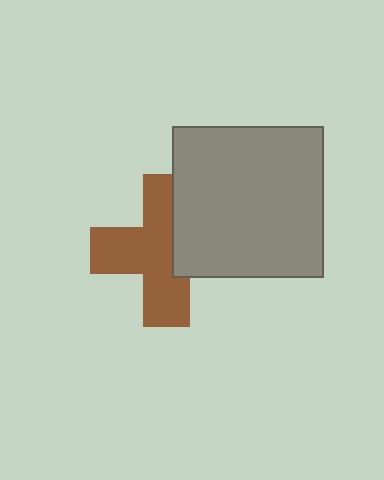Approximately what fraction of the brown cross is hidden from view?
Roughly 36% of the brown cross is hidden behind the gray square.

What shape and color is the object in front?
The object in front is a gray square.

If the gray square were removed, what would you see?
You would see the complete brown cross.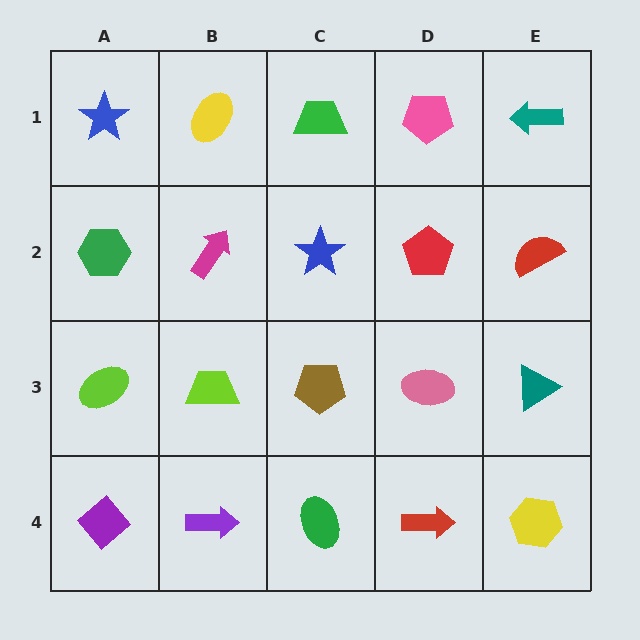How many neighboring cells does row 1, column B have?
3.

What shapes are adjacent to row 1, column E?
A red semicircle (row 2, column E), a pink pentagon (row 1, column D).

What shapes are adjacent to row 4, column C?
A brown pentagon (row 3, column C), a purple arrow (row 4, column B), a red arrow (row 4, column D).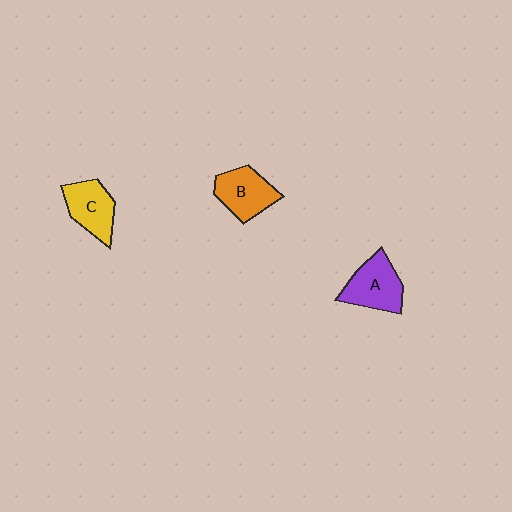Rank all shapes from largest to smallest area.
From largest to smallest: A (purple), B (orange), C (yellow).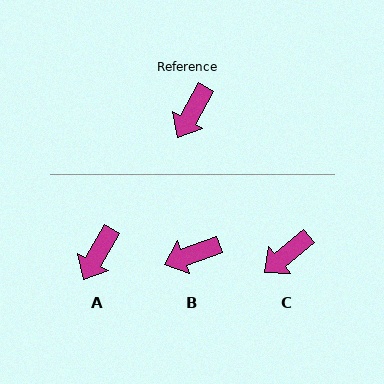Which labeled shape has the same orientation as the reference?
A.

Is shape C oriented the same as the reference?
No, it is off by about 21 degrees.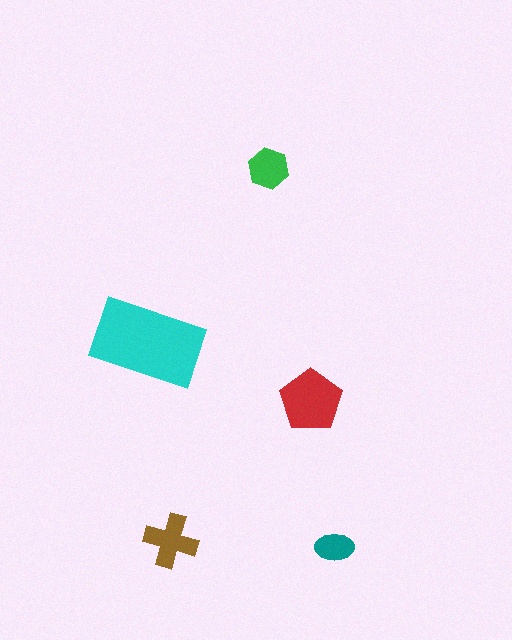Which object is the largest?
The cyan rectangle.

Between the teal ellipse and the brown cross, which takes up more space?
The brown cross.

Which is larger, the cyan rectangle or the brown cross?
The cyan rectangle.